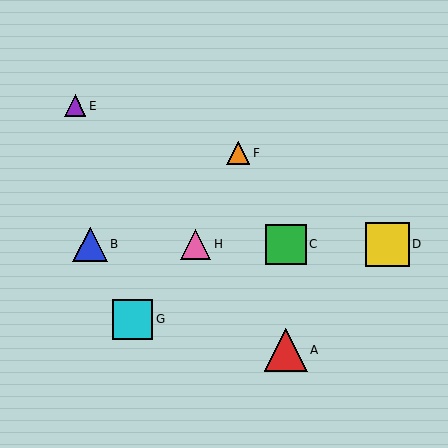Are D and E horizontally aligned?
No, D is at y≈244 and E is at y≈106.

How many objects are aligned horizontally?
4 objects (B, C, D, H) are aligned horizontally.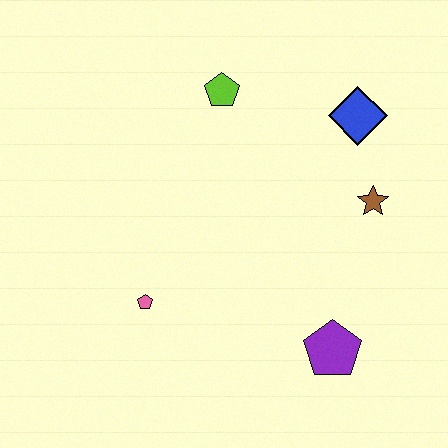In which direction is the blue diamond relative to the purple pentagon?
The blue diamond is above the purple pentagon.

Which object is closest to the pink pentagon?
The purple pentagon is closest to the pink pentagon.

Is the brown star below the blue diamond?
Yes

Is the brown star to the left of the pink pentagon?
No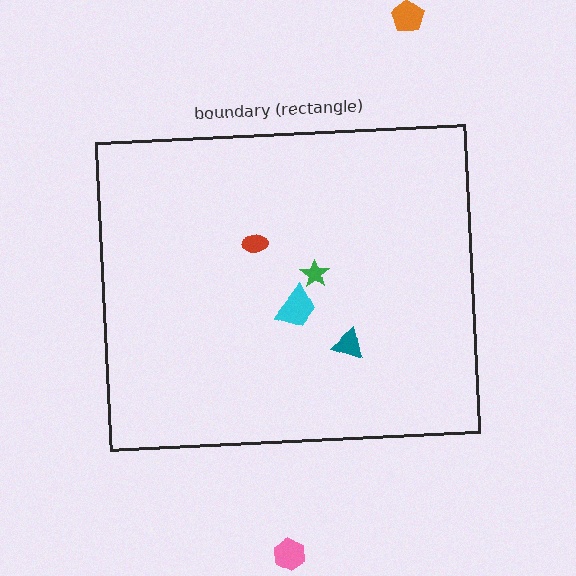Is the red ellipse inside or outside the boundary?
Inside.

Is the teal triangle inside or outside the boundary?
Inside.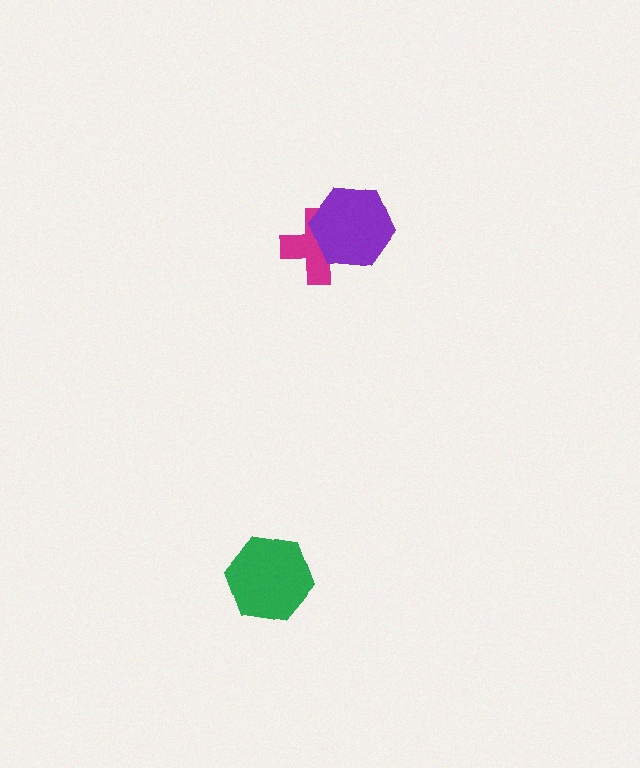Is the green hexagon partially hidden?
No, no other shape covers it.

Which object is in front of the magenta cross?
The purple hexagon is in front of the magenta cross.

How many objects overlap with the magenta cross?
1 object overlaps with the magenta cross.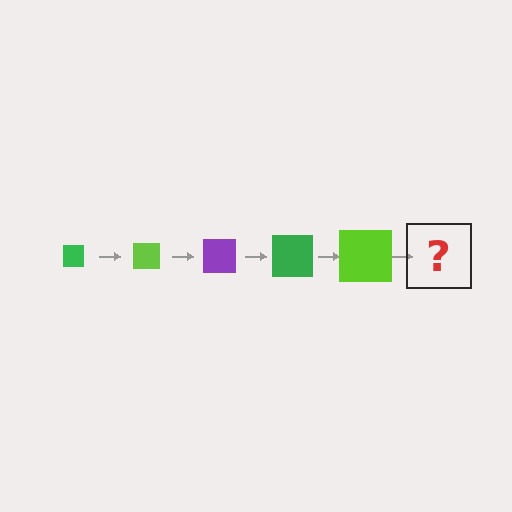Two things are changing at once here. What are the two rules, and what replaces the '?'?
The two rules are that the square grows larger each step and the color cycles through green, lime, and purple. The '?' should be a purple square, larger than the previous one.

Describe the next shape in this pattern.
It should be a purple square, larger than the previous one.